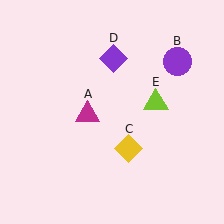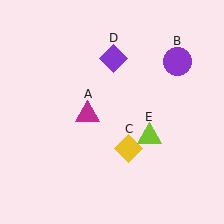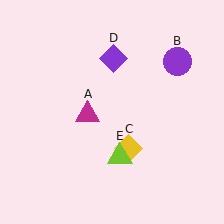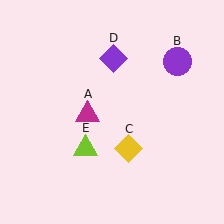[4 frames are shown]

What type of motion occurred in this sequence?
The lime triangle (object E) rotated clockwise around the center of the scene.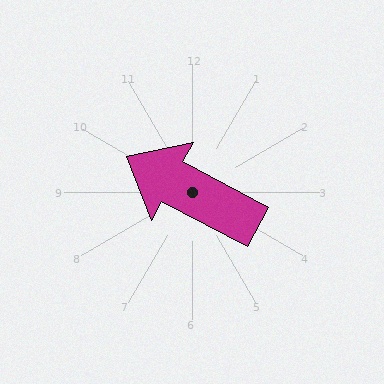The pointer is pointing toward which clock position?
Roughly 10 o'clock.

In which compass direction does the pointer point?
Northwest.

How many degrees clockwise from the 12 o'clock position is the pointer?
Approximately 298 degrees.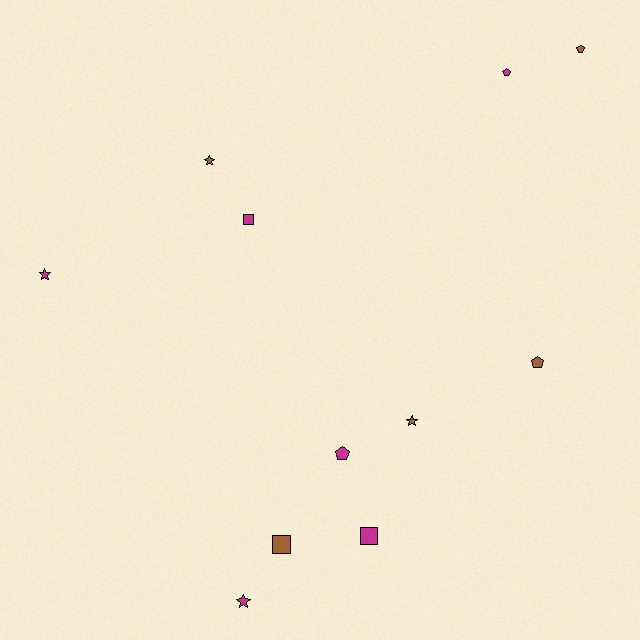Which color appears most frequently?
Magenta, with 6 objects.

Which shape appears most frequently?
Pentagon, with 4 objects.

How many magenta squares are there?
There are 2 magenta squares.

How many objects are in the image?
There are 11 objects.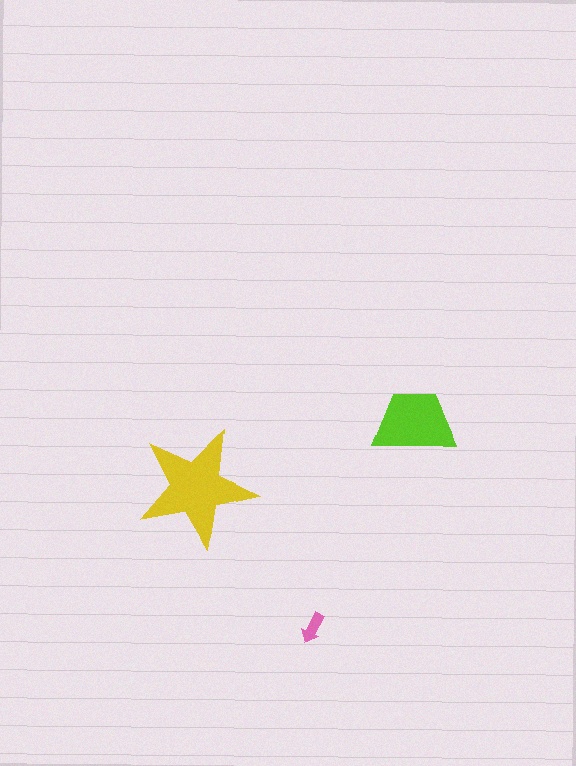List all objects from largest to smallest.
The yellow star, the lime trapezoid, the pink arrow.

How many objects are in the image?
There are 3 objects in the image.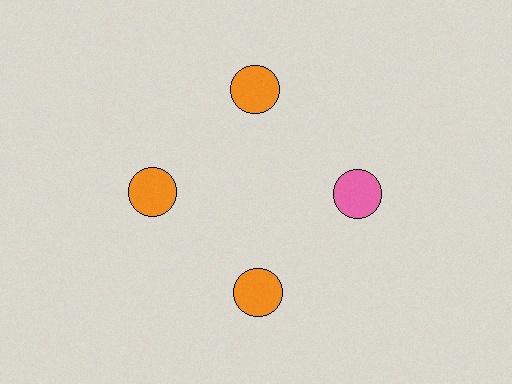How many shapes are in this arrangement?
There are 4 shapes arranged in a ring pattern.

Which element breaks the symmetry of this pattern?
The pink circle at roughly the 3 o'clock position breaks the symmetry. All other shapes are orange circles.